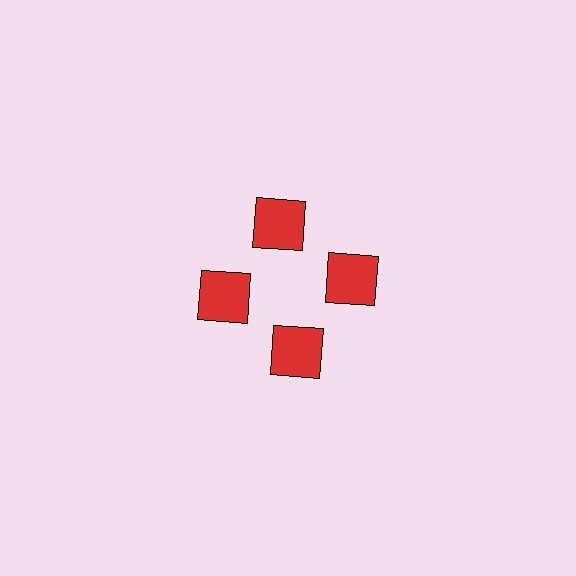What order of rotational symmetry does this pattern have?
This pattern has 4-fold rotational symmetry.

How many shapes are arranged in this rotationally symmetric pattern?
There are 4 shapes, arranged in 4 groups of 1.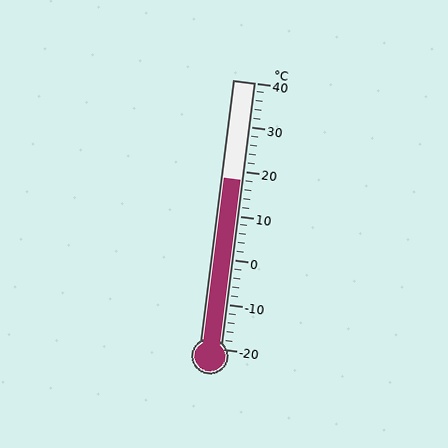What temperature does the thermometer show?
The thermometer shows approximately 18°C.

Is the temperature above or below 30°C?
The temperature is below 30°C.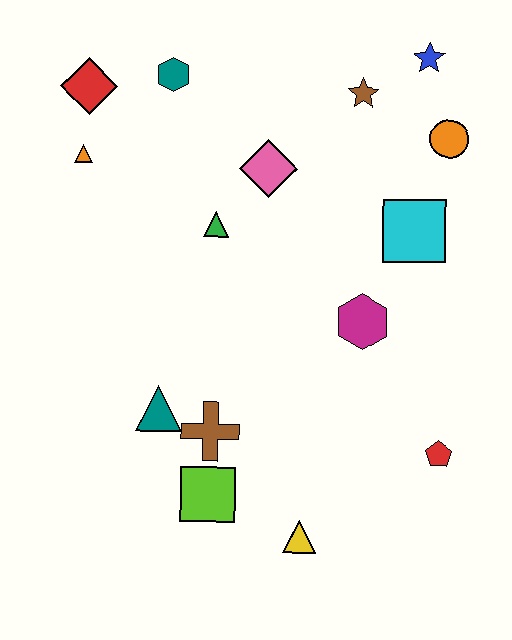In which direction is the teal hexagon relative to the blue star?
The teal hexagon is to the left of the blue star.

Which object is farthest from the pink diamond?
The yellow triangle is farthest from the pink diamond.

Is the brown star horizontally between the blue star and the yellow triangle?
Yes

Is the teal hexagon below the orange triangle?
No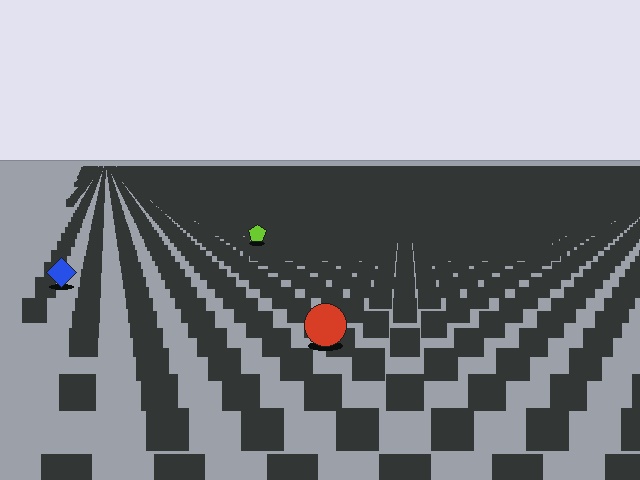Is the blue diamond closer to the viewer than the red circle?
No. The red circle is closer — you can tell from the texture gradient: the ground texture is coarser near it.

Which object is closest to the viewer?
The red circle is closest. The texture marks near it are larger and more spread out.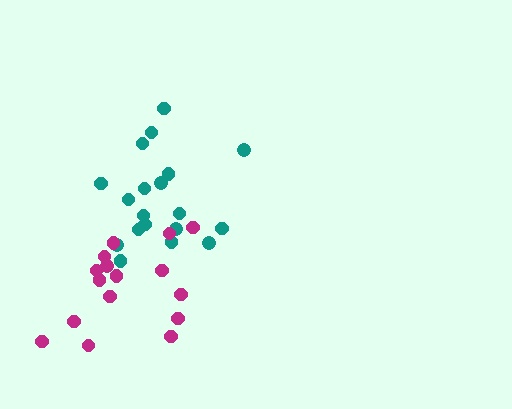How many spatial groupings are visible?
There are 2 spatial groupings.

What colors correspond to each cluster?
The clusters are colored: teal, magenta.